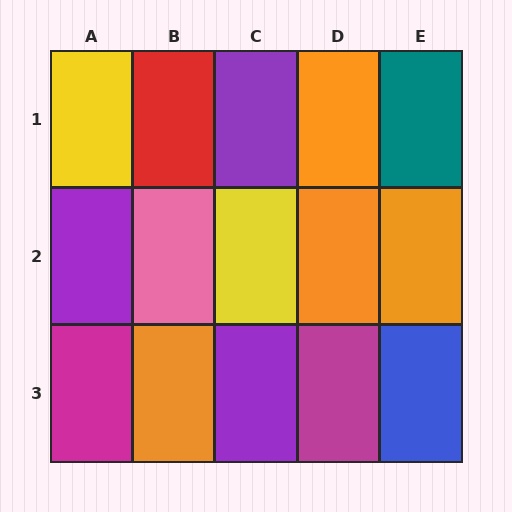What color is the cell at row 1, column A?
Yellow.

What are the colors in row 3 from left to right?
Magenta, orange, purple, magenta, blue.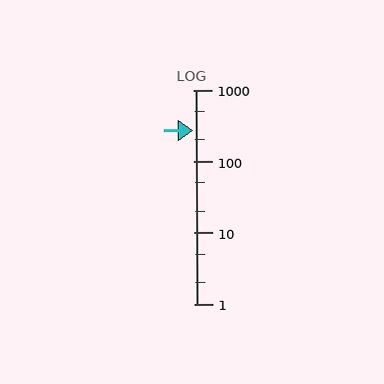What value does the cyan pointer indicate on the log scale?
The pointer indicates approximately 270.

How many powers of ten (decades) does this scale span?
The scale spans 3 decades, from 1 to 1000.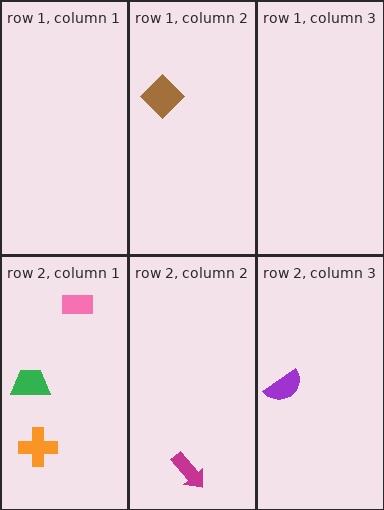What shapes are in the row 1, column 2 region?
The brown diamond.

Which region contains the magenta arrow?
The row 2, column 2 region.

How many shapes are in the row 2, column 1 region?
3.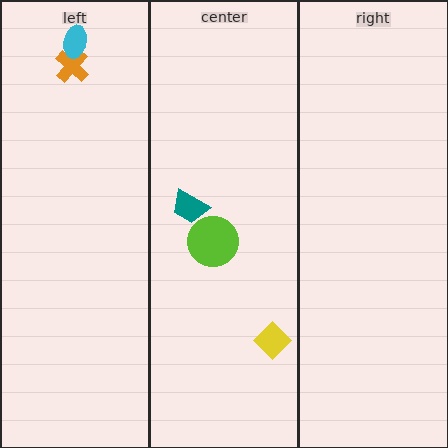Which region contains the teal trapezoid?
The center region.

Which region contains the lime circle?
The center region.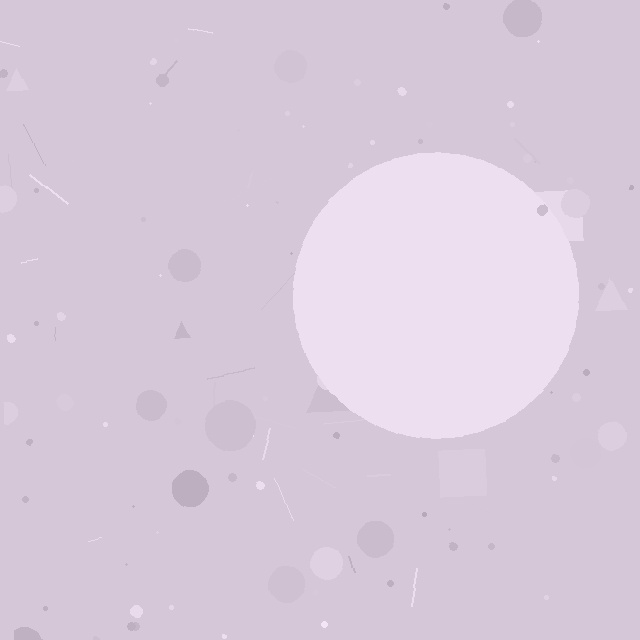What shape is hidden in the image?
A circle is hidden in the image.